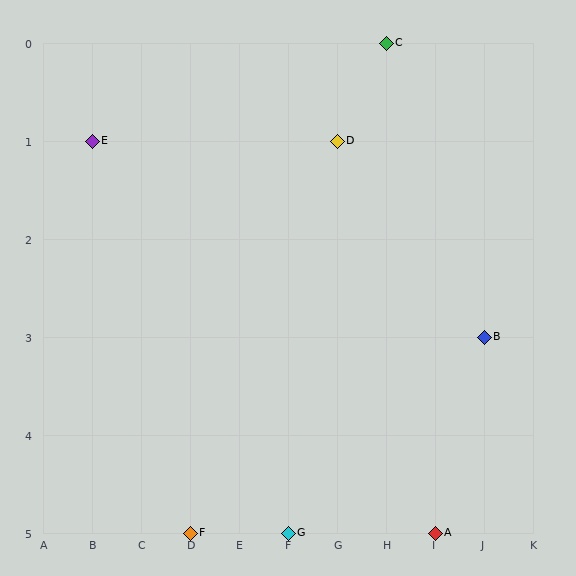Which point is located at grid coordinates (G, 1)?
Point D is at (G, 1).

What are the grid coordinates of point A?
Point A is at grid coordinates (I, 5).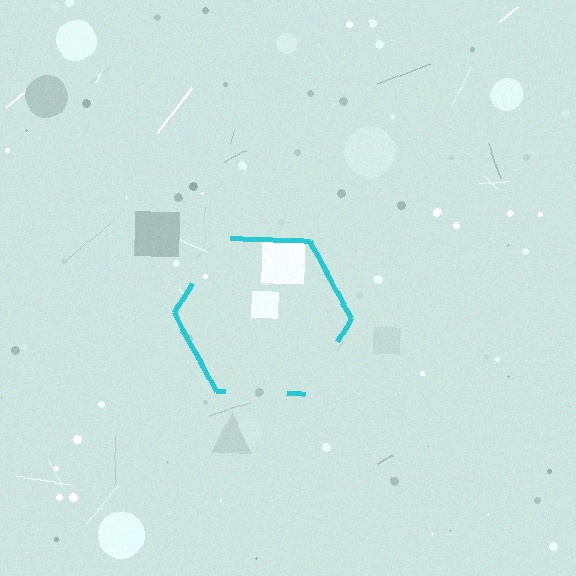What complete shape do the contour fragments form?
The contour fragments form a hexagon.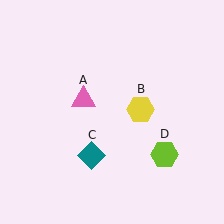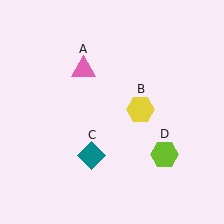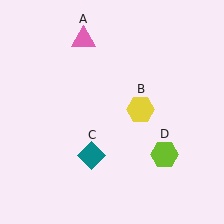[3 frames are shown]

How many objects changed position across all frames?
1 object changed position: pink triangle (object A).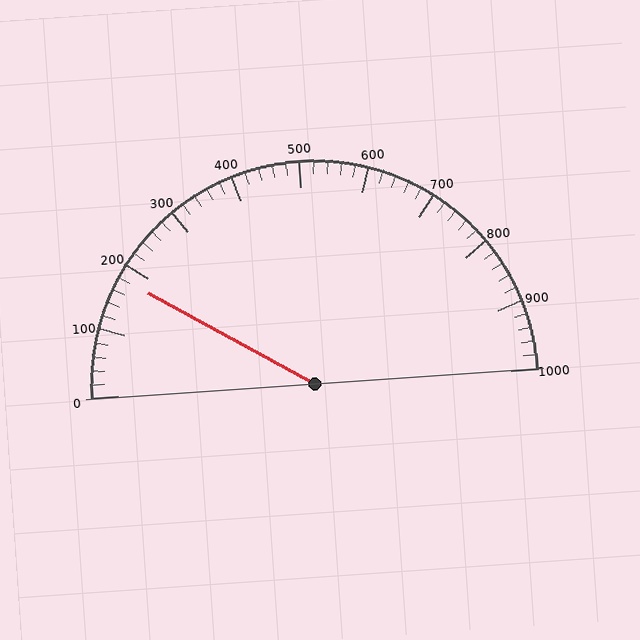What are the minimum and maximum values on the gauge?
The gauge ranges from 0 to 1000.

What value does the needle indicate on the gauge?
The needle indicates approximately 180.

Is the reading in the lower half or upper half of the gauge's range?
The reading is in the lower half of the range (0 to 1000).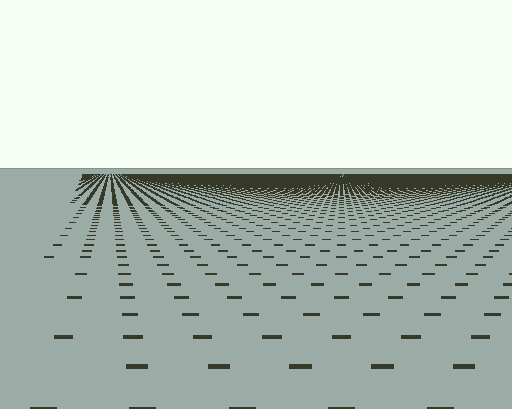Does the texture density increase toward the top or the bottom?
Density increases toward the top.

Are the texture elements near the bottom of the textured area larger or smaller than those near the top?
Larger. Near the bottom, elements are closer to the viewer and appear at a bigger on-screen size.